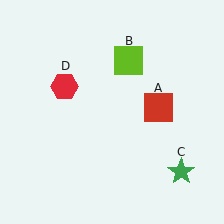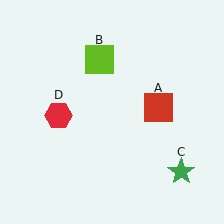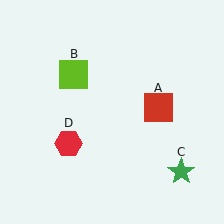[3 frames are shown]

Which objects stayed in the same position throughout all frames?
Red square (object A) and green star (object C) remained stationary.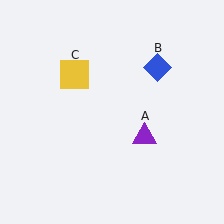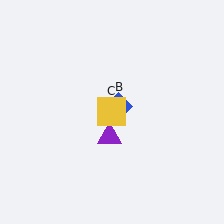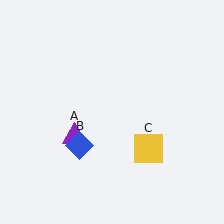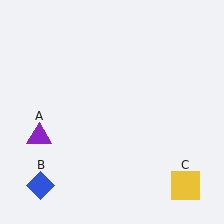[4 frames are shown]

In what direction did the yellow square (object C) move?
The yellow square (object C) moved down and to the right.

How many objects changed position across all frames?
3 objects changed position: purple triangle (object A), blue diamond (object B), yellow square (object C).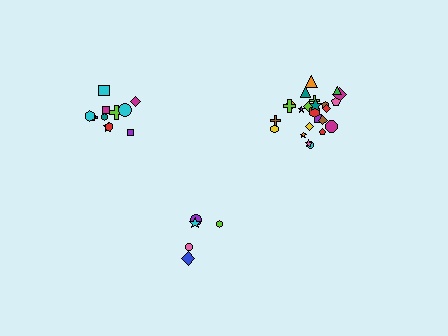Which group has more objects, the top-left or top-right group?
The top-right group.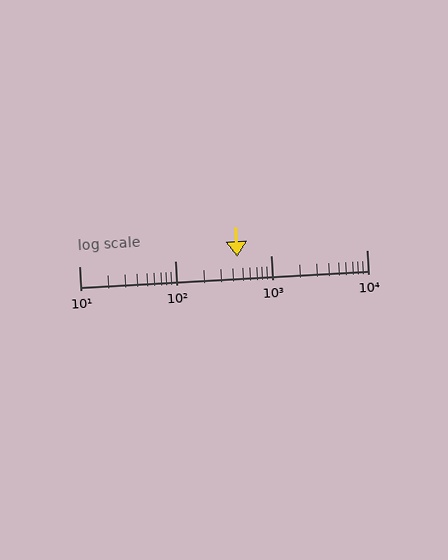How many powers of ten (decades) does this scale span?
The scale spans 3 decades, from 10 to 10000.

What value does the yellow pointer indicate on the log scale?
The pointer indicates approximately 450.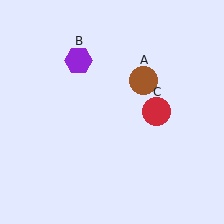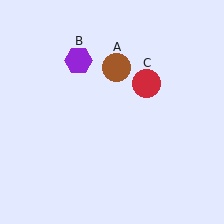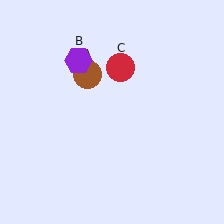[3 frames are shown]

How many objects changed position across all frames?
2 objects changed position: brown circle (object A), red circle (object C).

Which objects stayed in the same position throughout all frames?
Purple hexagon (object B) remained stationary.